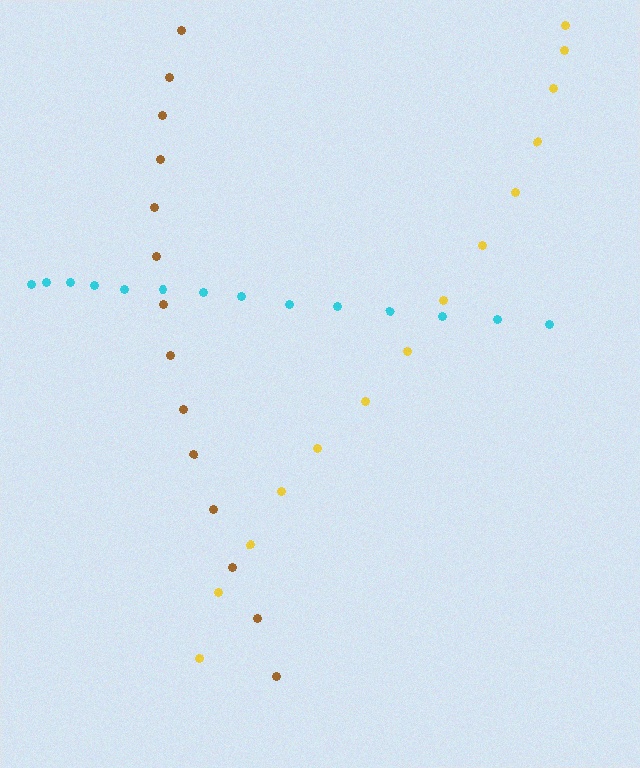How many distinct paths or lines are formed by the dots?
There are 3 distinct paths.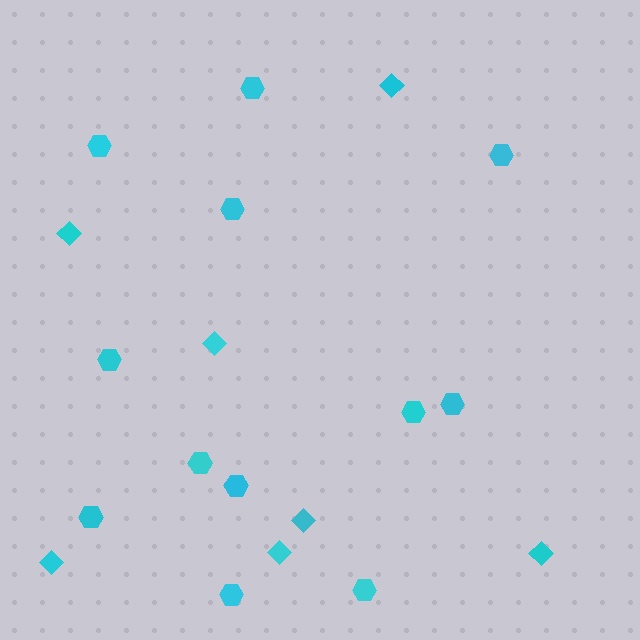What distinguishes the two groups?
There are 2 groups: one group of diamonds (7) and one group of hexagons (12).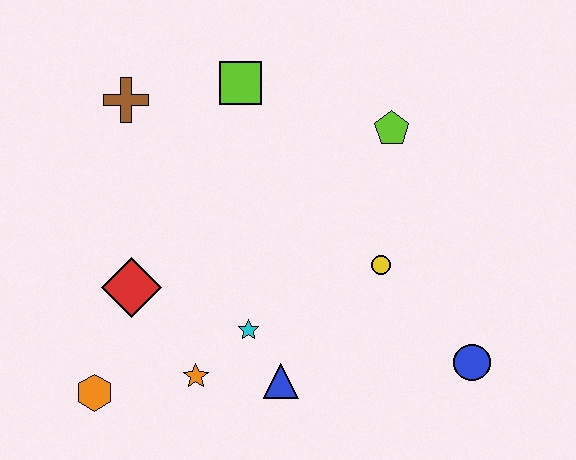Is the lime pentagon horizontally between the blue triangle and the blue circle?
Yes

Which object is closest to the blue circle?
The yellow circle is closest to the blue circle.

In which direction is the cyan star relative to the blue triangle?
The cyan star is above the blue triangle.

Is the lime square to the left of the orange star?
No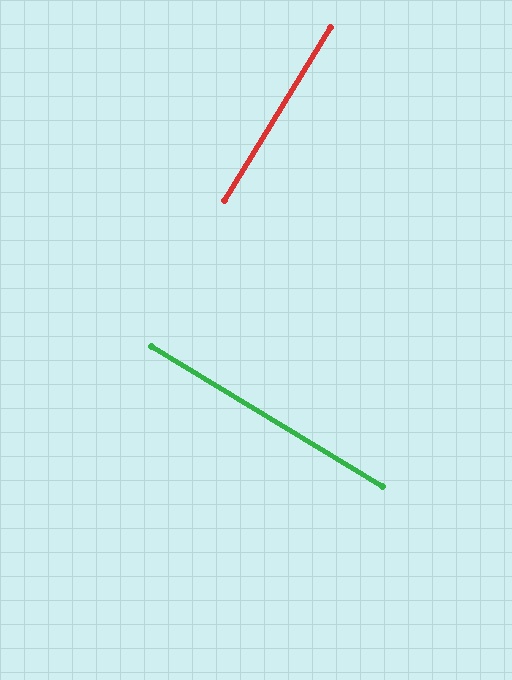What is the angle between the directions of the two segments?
Approximately 90 degrees.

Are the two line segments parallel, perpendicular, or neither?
Perpendicular — they meet at approximately 90°.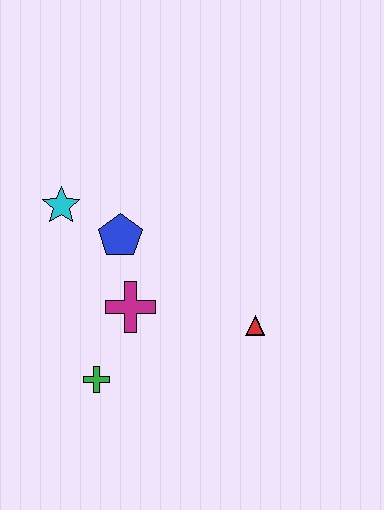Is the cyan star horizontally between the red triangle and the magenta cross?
No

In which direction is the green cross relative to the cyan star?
The green cross is below the cyan star.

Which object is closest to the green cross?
The magenta cross is closest to the green cross.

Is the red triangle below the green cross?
No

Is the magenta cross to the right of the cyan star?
Yes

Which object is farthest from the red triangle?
The cyan star is farthest from the red triangle.